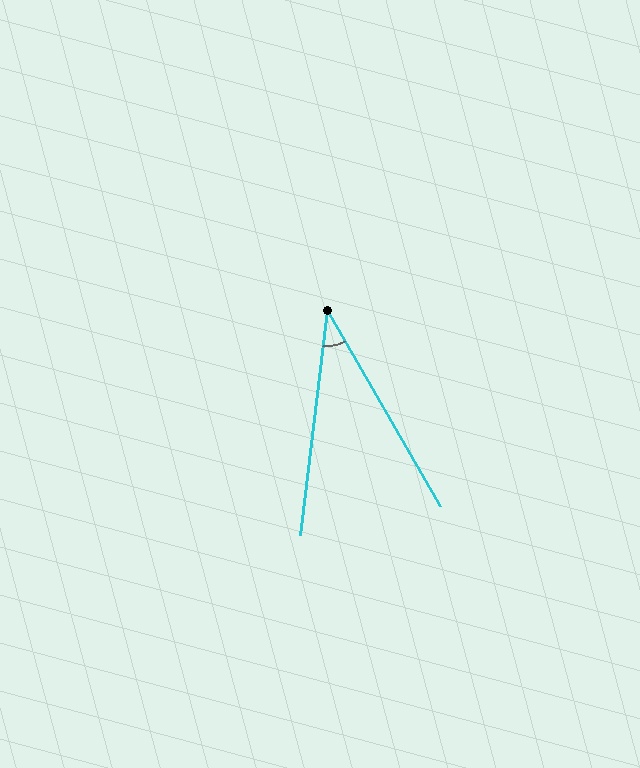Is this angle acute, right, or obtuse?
It is acute.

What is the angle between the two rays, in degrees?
Approximately 37 degrees.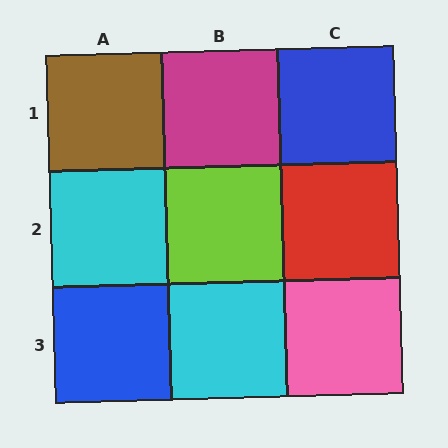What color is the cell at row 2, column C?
Red.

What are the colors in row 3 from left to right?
Blue, cyan, pink.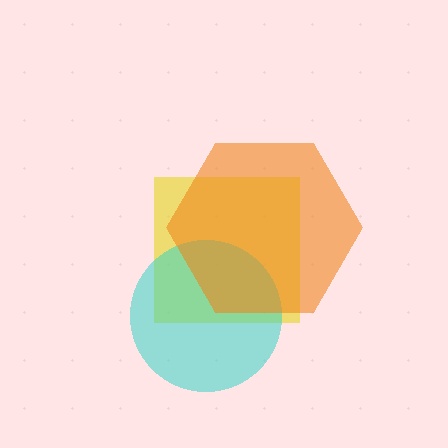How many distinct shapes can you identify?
There are 3 distinct shapes: a yellow square, a cyan circle, an orange hexagon.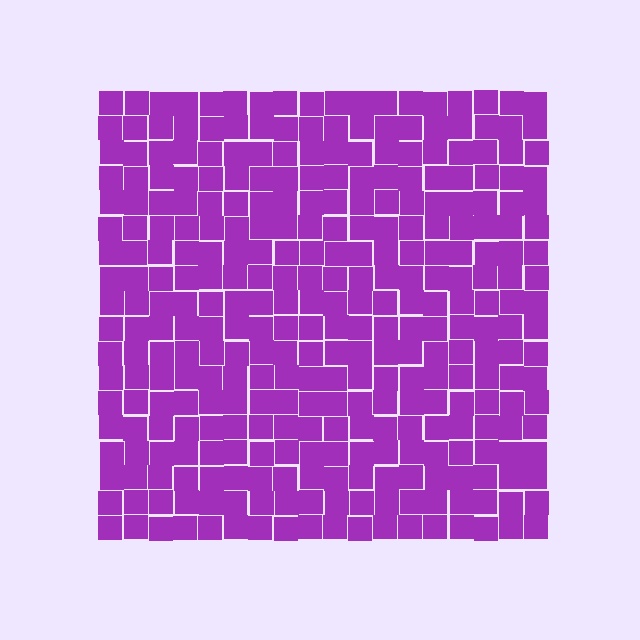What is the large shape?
The large shape is a square.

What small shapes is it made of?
It is made of small squares.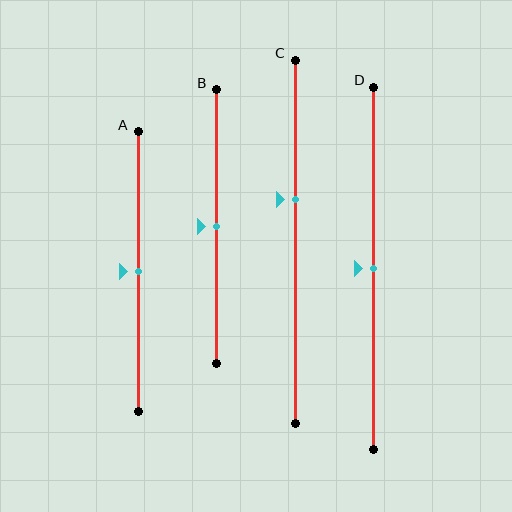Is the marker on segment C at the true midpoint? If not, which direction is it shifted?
No, the marker on segment C is shifted upward by about 12% of the segment length.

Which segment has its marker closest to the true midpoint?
Segment A has its marker closest to the true midpoint.